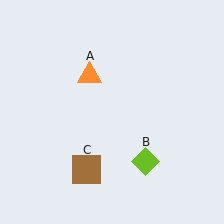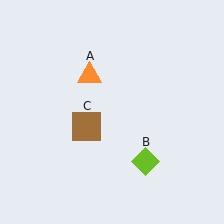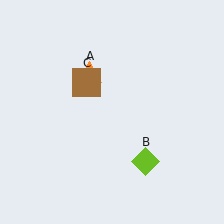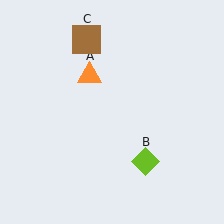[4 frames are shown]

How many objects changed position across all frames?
1 object changed position: brown square (object C).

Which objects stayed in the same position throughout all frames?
Orange triangle (object A) and lime diamond (object B) remained stationary.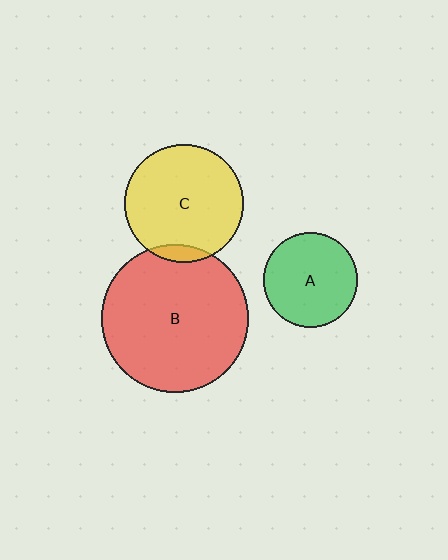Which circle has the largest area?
Circle B (red).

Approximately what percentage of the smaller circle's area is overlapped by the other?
Approximately 5%.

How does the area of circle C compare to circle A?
Approximately 1.6 times.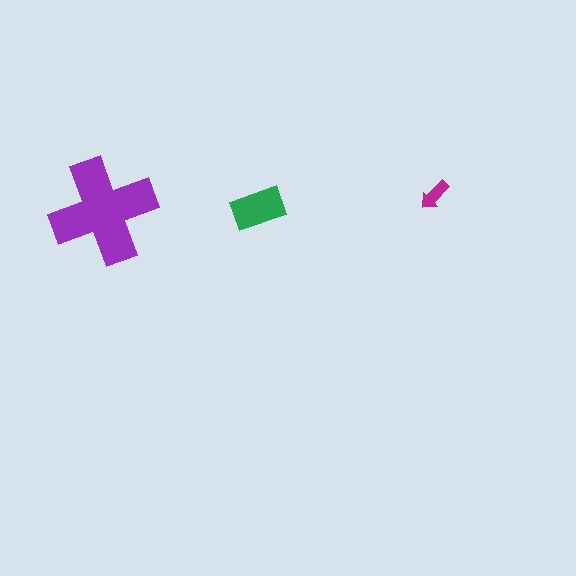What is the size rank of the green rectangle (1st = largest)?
2nd.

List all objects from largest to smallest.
The purple cross, the green rectangle, the magenta arrow.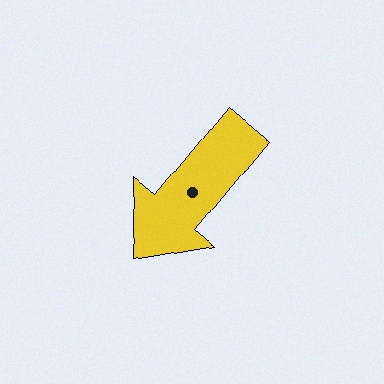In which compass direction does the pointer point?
Southwest.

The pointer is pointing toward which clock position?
Roughly 7 o'clock.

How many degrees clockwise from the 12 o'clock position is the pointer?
Approximately 219 degrees.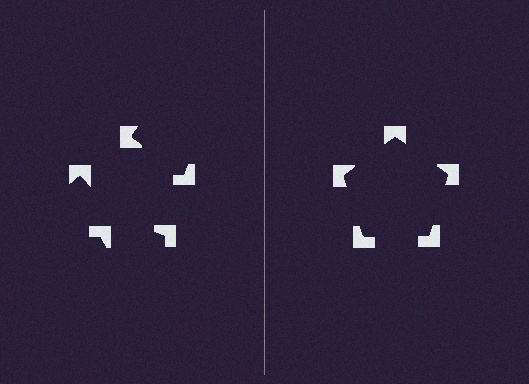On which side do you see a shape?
An illusory pentagon appears on the right side. On the left side the wedge cuts are rotated, so no coherent shape forms.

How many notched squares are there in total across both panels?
10 — 5 on each side.